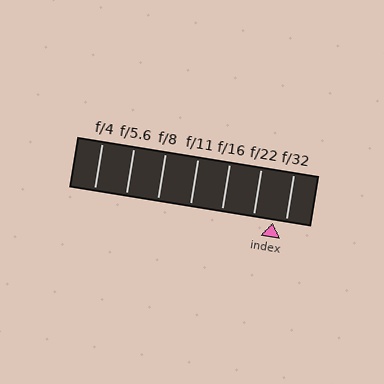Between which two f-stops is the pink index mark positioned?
The index mark is between f/22 and f/32.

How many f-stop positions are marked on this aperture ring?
There are 7 f-stop positions marked.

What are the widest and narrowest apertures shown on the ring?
The widest aperture shown is f/4 and the narrowest is f/32.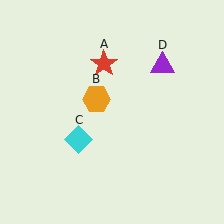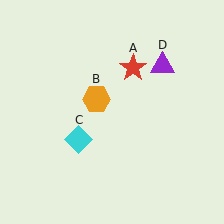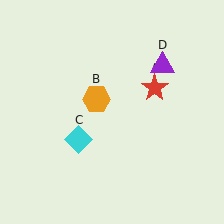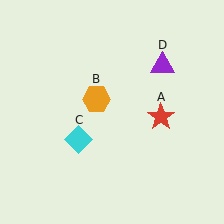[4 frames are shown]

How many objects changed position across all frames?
1 object changed position: red star (object A).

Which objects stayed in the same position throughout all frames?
Orange hexagon (object B) and cyan diamond (object C) and purple triangle (object D) remained stationary.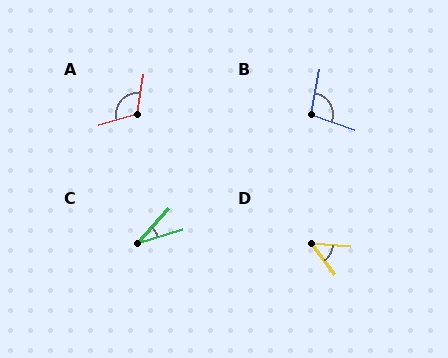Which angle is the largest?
A, at approximately 115 degrees.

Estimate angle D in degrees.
Approximately 49 degrees.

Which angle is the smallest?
C, at approximately 31 degrees.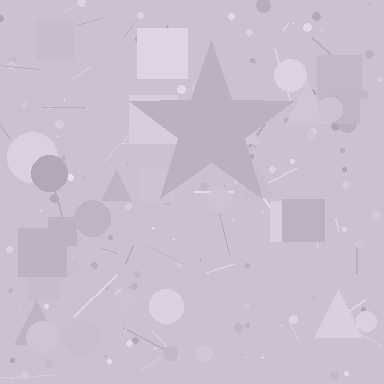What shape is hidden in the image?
A star is hidden in the image.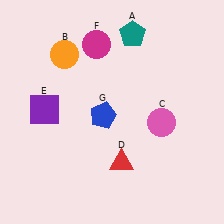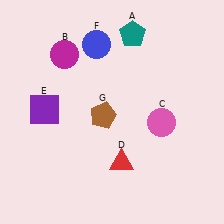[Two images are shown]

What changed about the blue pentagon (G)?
In Image 1, G is blue. In Image 2, it changed to brown.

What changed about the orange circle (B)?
In Image 1, B is orange. In Image 2, it changed to magenta.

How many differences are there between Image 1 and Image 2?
There are 3 differences between the two images.